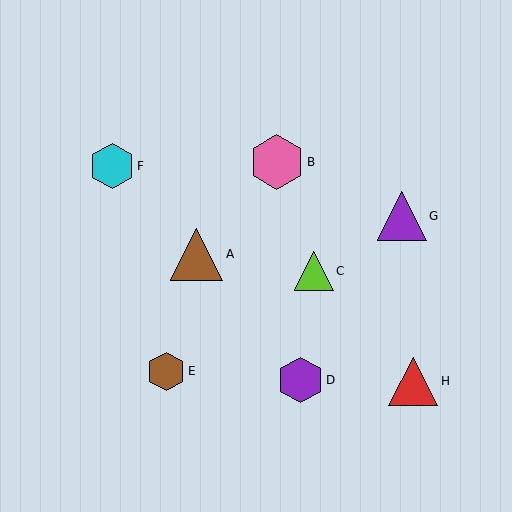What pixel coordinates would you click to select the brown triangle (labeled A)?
Click at (197, 254) to select the brown triangle A.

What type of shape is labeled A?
Shape A is a brown triangle.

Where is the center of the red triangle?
The center of the red triangle is at (413, 381).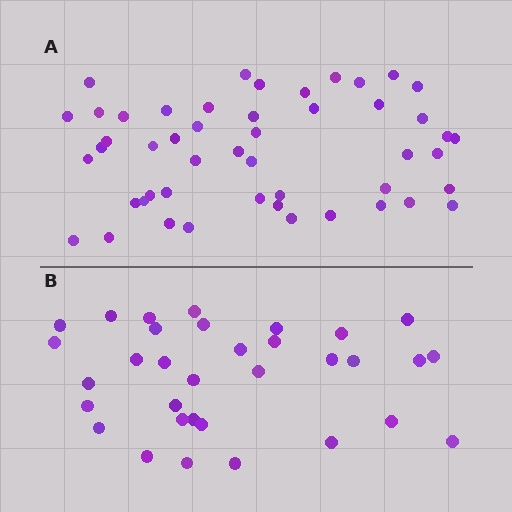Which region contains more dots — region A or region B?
Region A (the top region) has more dots.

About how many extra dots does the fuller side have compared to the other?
Region A has approximately 15 more dots than region B.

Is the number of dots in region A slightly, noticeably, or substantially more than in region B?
Region A has substantially more. The ratio is roughly 1.5 to 1.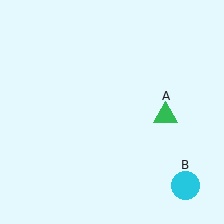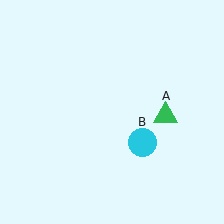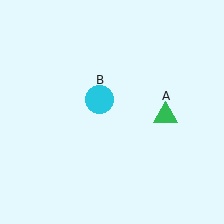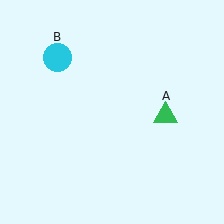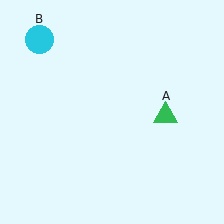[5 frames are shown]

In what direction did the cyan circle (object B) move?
The cyan circle (object B) moved up and to the left.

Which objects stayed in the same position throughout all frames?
Green triangle (object A) remained stationary.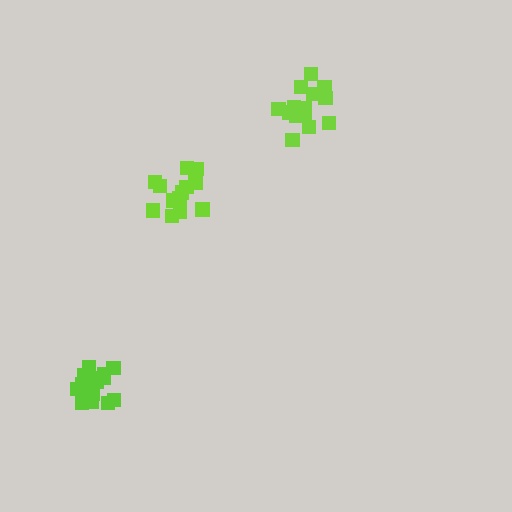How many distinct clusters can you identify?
There are 3 distinct clusters.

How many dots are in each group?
Group 1: 15 dots, Group 2: 15 dots, Group 3: 16 dots (46 total).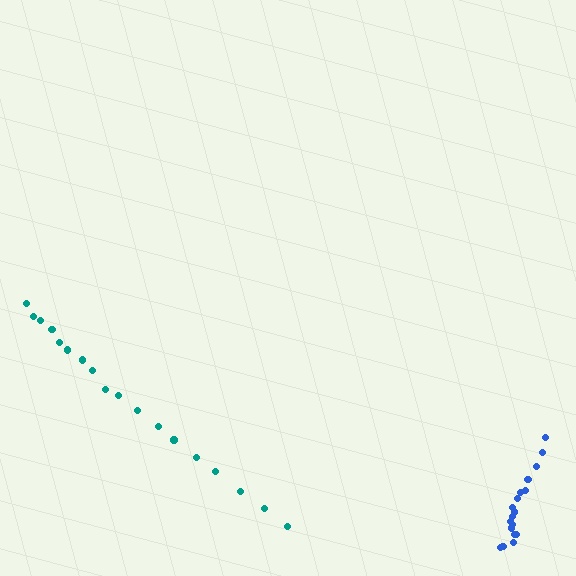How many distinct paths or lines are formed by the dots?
There are 2 distinct paths.